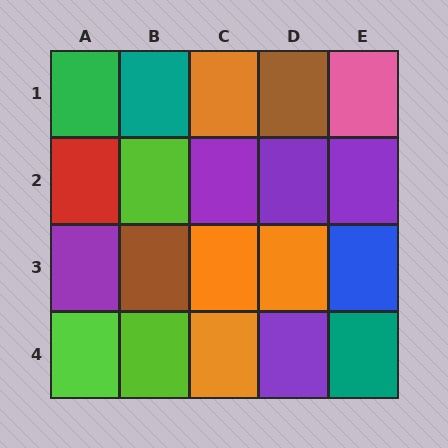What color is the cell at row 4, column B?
Lime.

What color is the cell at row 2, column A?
Red.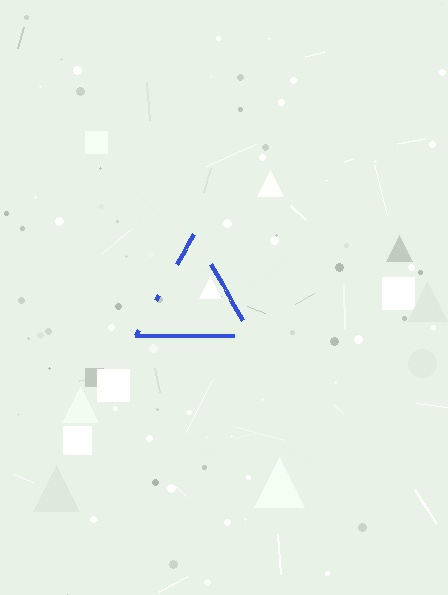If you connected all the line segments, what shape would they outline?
They would outline a triangle.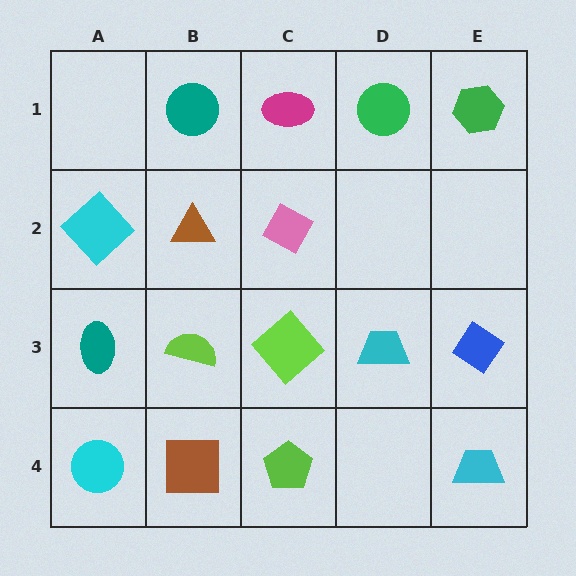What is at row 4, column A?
A cyan circle.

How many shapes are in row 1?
4 shapes.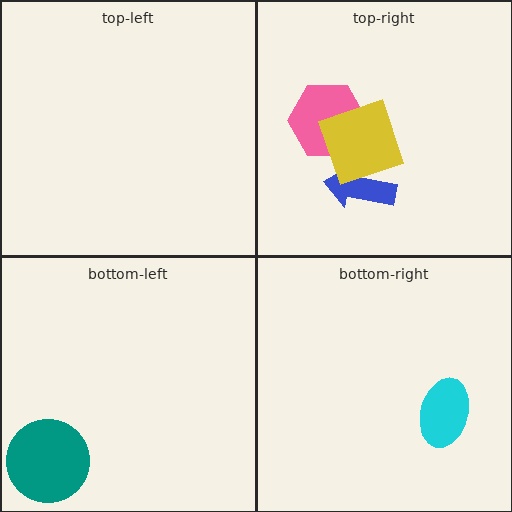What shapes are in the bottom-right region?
The cyan ellipse.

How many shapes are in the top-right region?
3.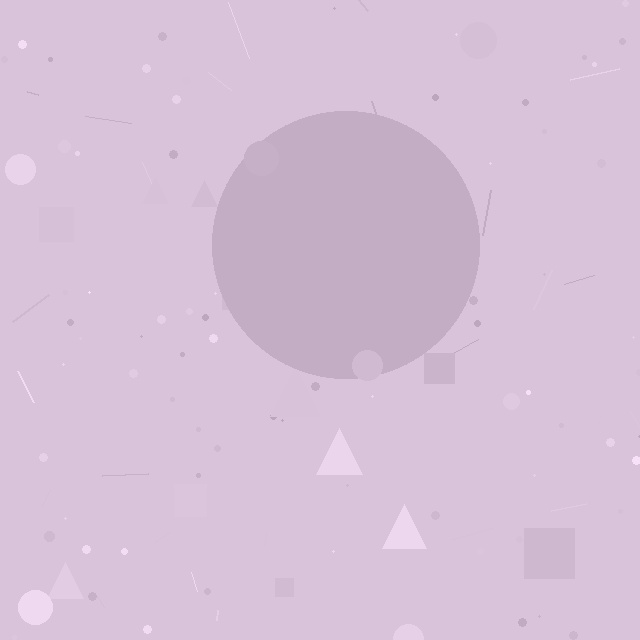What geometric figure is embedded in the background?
A circle is embedded in the background.